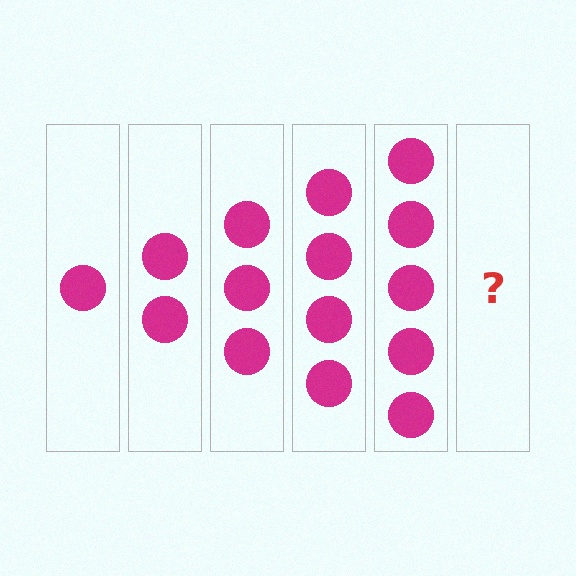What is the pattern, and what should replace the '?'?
The pattern is that each step adds one more circle. The '?' should be 6 circles.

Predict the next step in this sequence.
The next step is 6 circles.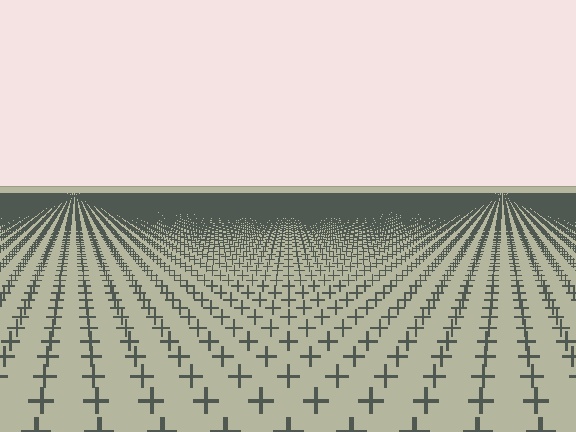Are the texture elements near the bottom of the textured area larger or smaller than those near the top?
Larger. Near the bottom, elements are closer to the viewer and appear at a bigger on-screen size.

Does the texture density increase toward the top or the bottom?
Density increases toward the top.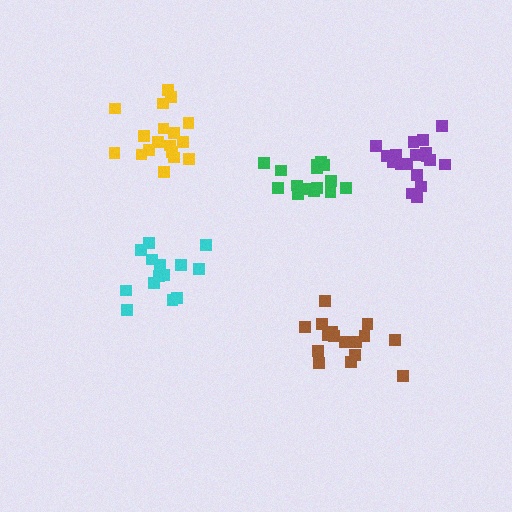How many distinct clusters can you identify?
There are 5 distinct clusters.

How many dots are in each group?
Group 1: 18 dots, Group 2: 16 dots, Group 3: 18 dots, Group 4: 14 dots, Group 5: 15 dots (81 total).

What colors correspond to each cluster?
The clusters are colored: yellow, brown, purple, cyan, green.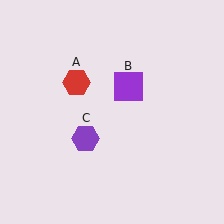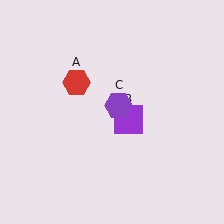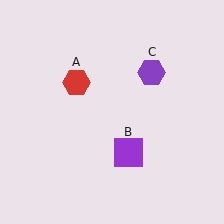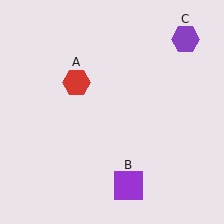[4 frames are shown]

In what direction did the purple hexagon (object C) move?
The purple hexagon (object C) moved up and to the right.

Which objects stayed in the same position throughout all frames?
Red hexagon (object A) remained stationary.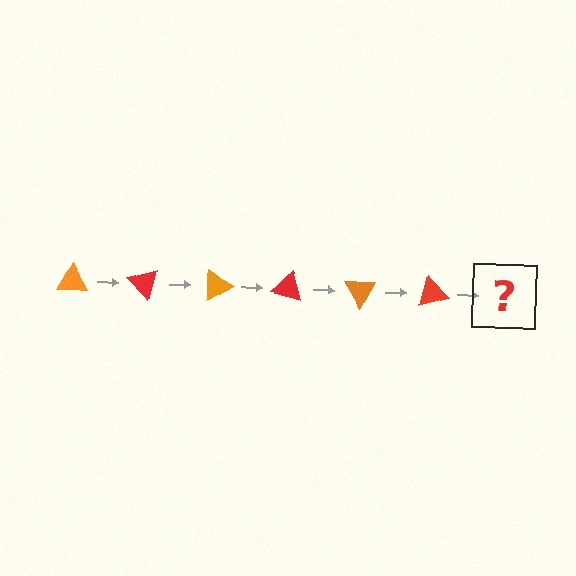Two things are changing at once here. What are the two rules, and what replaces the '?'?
The two rules are that it rotates 45 degrees each step and the color cycles through orange and red. The '?' should be an orange triangle, rotated 270 degrees from the start.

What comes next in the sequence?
The next element should be an orange triangle, rotated 270 degrees from the start.